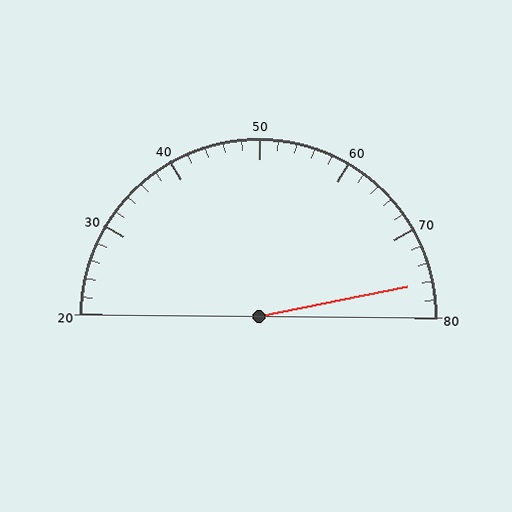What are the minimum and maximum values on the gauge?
The gauge ranges from 20 to 80.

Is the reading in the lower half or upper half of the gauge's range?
The reading is in the upper half of the range (20 to 80).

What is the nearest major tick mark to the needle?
The nearest major tick mark is 80.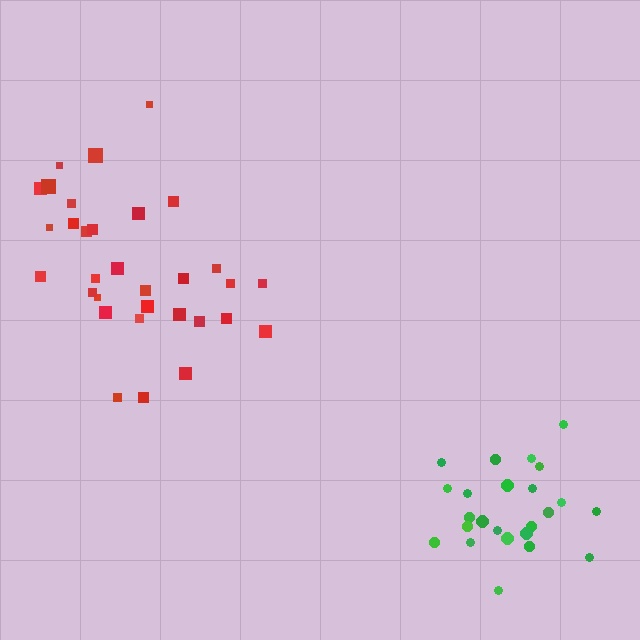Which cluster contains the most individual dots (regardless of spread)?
Red (34).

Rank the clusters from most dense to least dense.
green, red.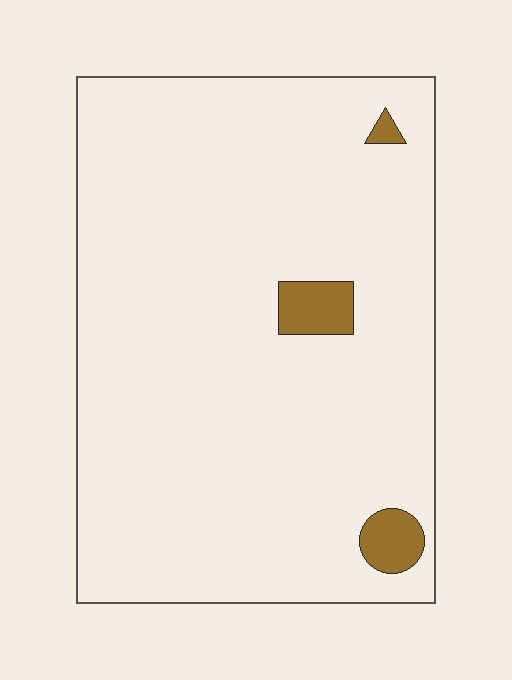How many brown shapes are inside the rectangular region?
3.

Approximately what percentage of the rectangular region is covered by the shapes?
Approximately 5%.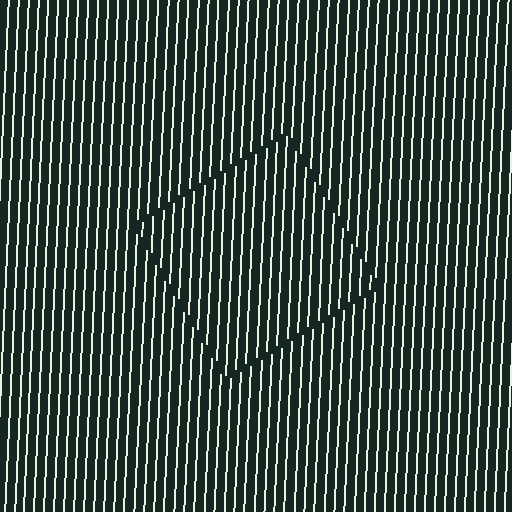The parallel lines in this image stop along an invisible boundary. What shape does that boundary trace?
An illusory square. The interior of the shape contains the same grating, shifted by half a period — the contour is defined by the phase discontinuity where line-ends from the inner and outer gratings abut.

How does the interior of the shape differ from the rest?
The interior of the shape contains the same grating, shifted by half a period — the contour is defined by the phase discontinuity where line-ends from the inner and outer gratings abut.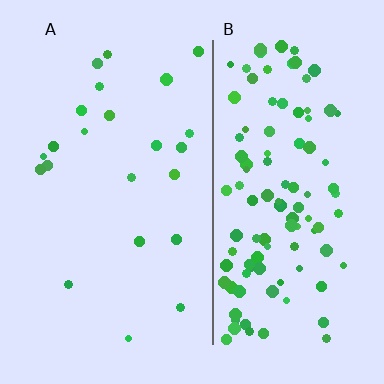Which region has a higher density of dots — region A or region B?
B (the right).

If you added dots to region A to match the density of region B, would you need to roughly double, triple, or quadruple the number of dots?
Approximately quadruple.